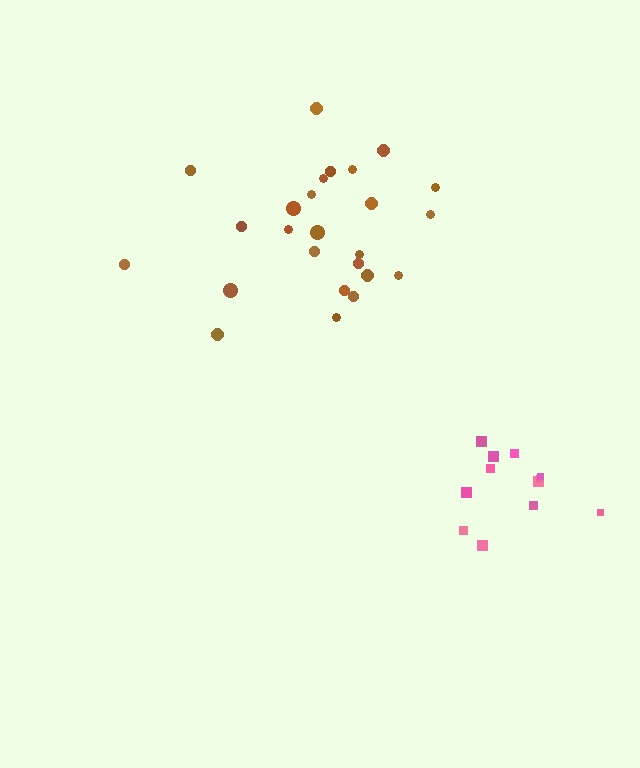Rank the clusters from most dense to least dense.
pink, brown.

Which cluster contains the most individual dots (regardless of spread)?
Brown (25).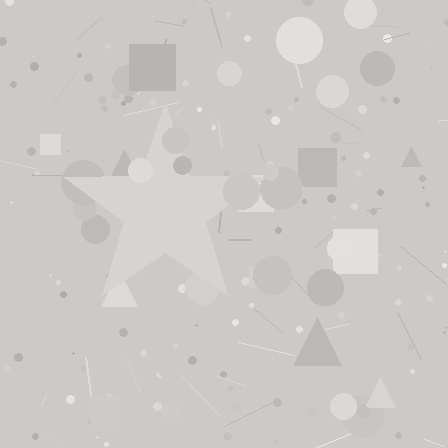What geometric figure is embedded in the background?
A star is embedded in the background.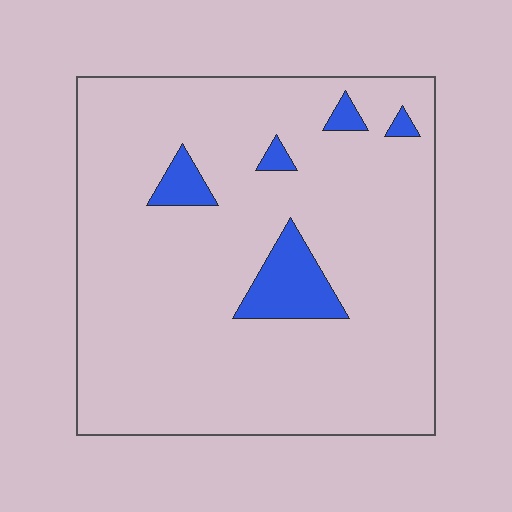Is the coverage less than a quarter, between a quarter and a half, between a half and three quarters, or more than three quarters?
Less than a quarter.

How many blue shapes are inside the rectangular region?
5.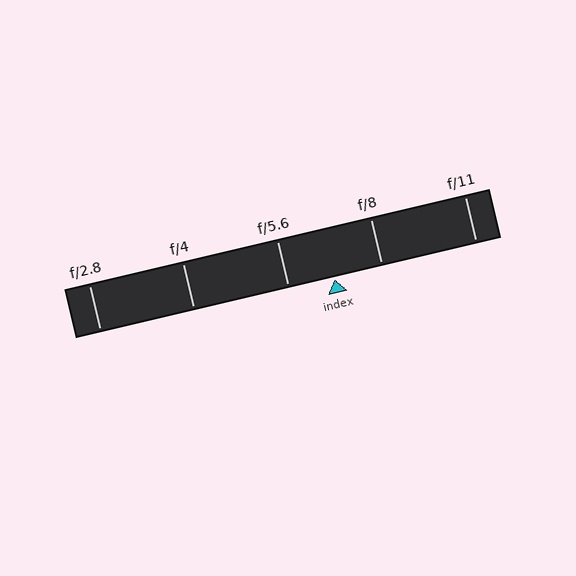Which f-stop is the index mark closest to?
The index mark is closest to f/5.6.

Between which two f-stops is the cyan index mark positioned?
The index mark is between f/5.6 and f/8.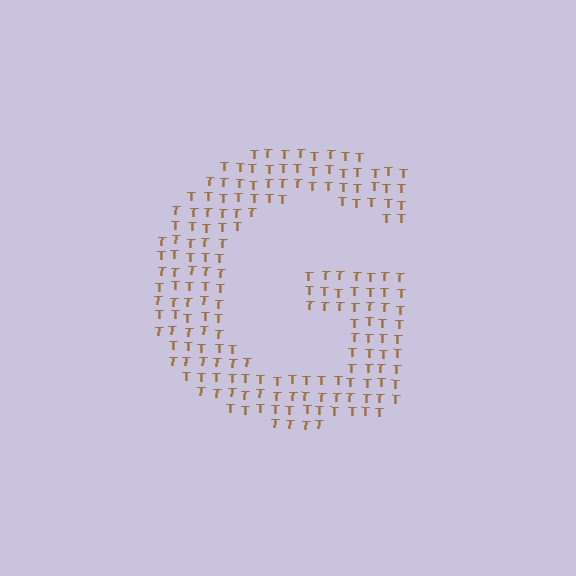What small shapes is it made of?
It is made of small letter T's.